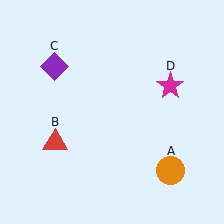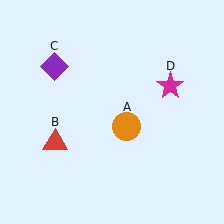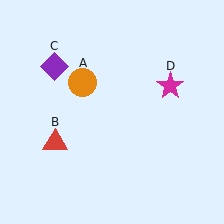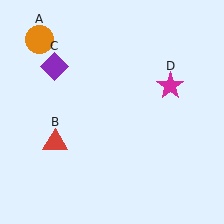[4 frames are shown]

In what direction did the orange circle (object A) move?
The orange circle (object A) moved up and to the left.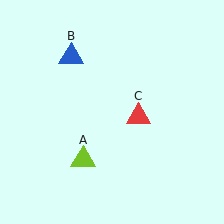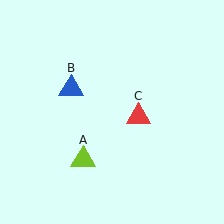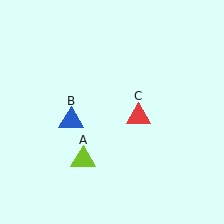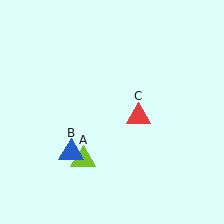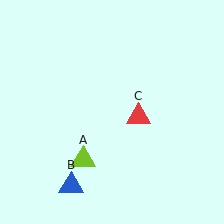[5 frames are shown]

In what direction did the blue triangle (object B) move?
The blue triangle (object B) moved down.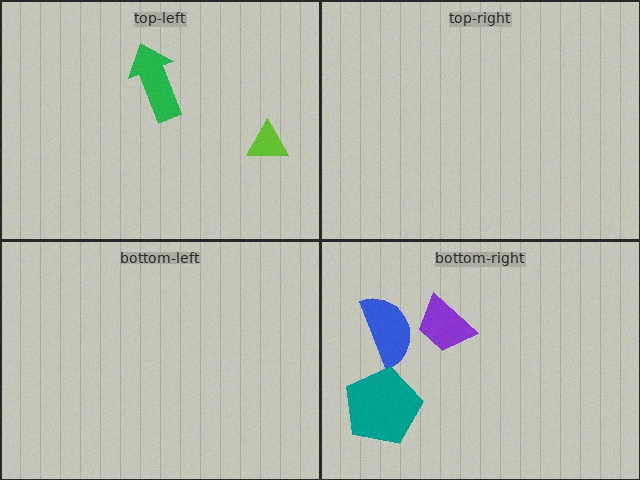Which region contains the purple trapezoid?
The bottom-right region.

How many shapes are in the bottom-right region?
3.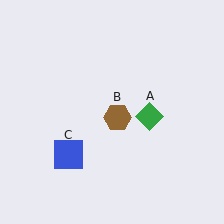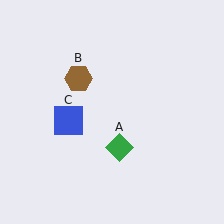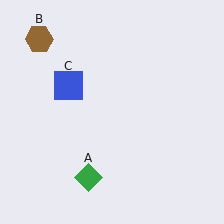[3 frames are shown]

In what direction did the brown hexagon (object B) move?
The brown hexagon (object B) moved up and to the left.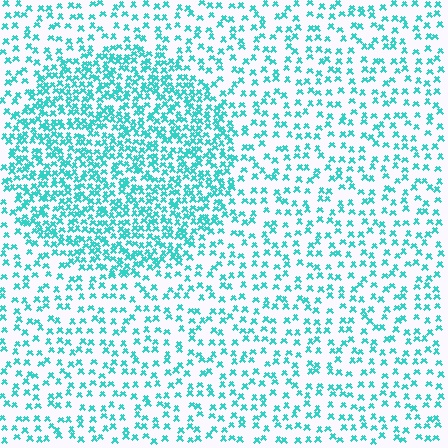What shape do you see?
I see a circle.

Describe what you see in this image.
The image contains small cyan elements arranged at two different densities. A circle-shaped region is visible where the elements are more densely packed than the surrounding area.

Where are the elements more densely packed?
The elements are more densely packed inside the circle boundary.